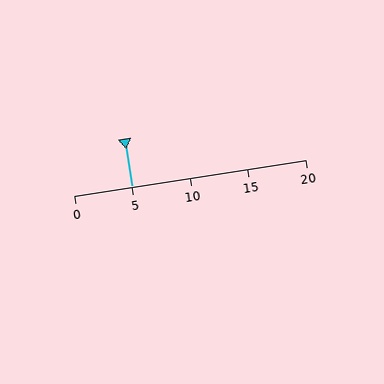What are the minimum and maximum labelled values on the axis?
The axis runs from 0 to 20.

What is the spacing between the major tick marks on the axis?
The major ticks are spaced 5 apart.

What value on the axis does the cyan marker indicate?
The marker indicates approximately 5.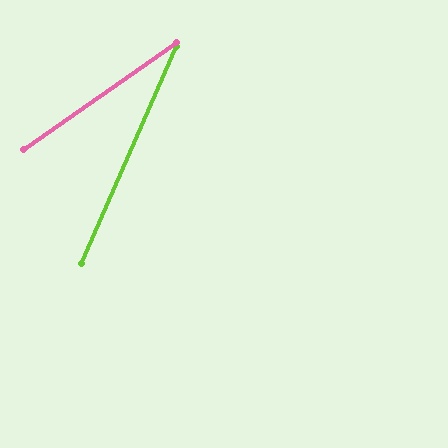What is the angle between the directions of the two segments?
Approximately 31 degrees.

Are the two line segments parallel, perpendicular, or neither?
Neither parallel nor perpendicular — they differ by about 31°.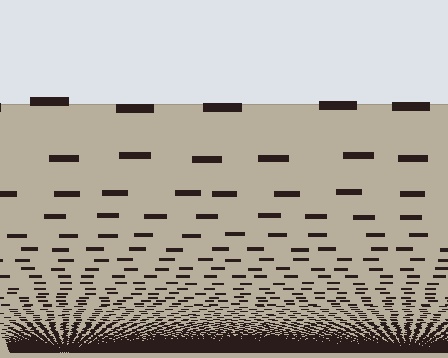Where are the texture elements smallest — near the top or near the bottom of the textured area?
Near the bottom.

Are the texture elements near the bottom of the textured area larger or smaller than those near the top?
Smaller. The gradient is inverted — elements near the bottom are smaller and denser.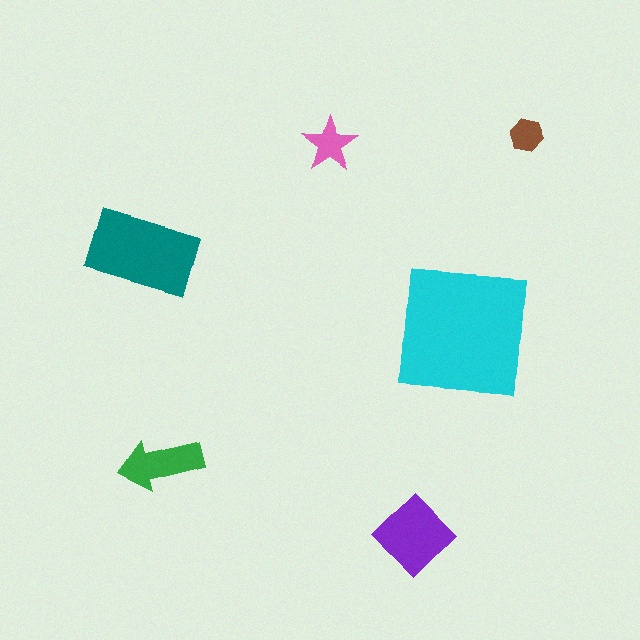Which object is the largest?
The cyan square.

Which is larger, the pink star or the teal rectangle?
The teal rectangle.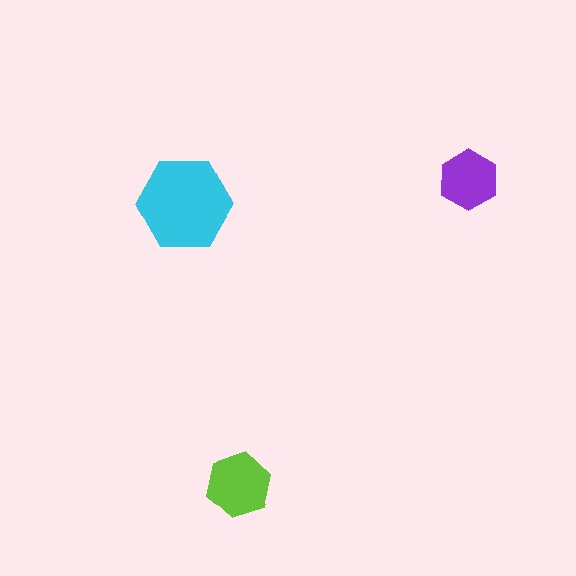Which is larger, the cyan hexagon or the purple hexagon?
The cyan one.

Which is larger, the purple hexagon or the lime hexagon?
The lime one.